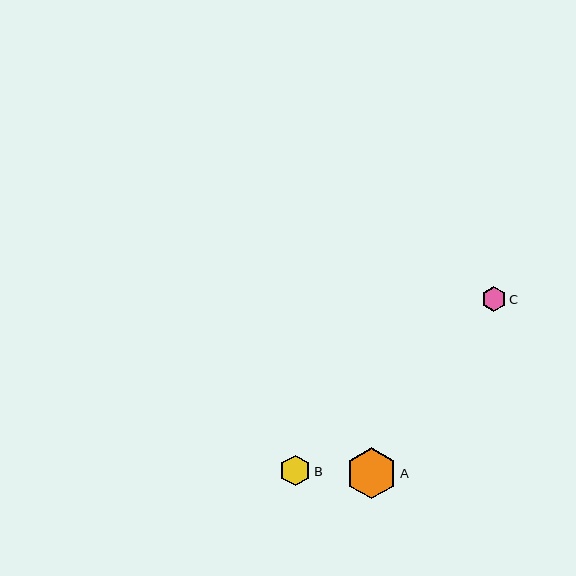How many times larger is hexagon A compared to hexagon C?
Hexagon A is approximately 2.0 times the size of hexagon C.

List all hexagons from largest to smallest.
From largest to smallest: A, B, C.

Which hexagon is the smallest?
Hexagon C is the smallest with a size of approximately 25 pixels.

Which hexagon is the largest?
Hexagon A is the largest with a size of approximately 51 pixels.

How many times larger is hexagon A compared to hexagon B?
Hexagon A is approximately 1.7 times the size of hexagon B.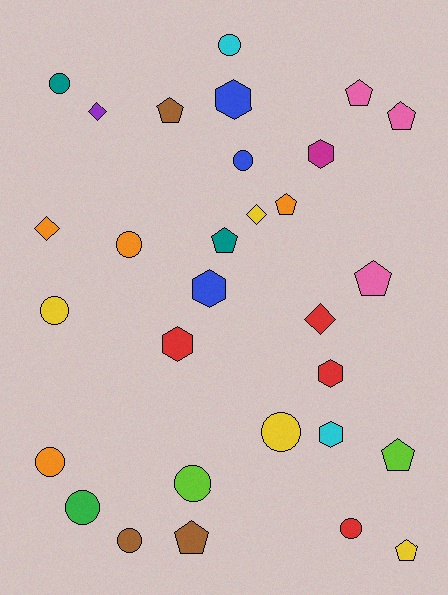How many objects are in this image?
There are 30 objects.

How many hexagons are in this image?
There are 6 hexagons.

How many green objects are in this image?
There is 1 green object.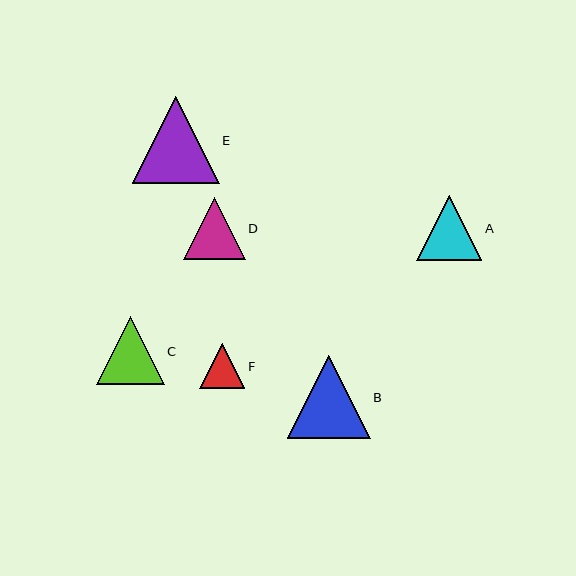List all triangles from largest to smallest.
From largest to smallest: E, B, C, A, D, F.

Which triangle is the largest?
Triangle E is the largest with a size of approximately 87 pixels.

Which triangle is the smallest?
Triangle F is the smallest with a size of approximately 45 pixels.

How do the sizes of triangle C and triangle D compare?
Triangle C and triangle D are approximately the same size.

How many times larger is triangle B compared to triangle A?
Triangle B is approximately 1.3 times the size of triangle A.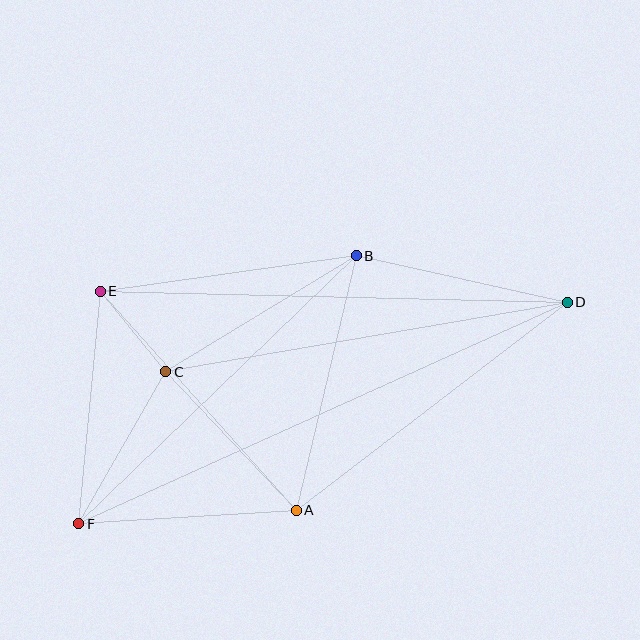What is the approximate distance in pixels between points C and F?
The distance between C and F is approximately 175 pixels.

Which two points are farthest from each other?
Points D and F are farthest from each other.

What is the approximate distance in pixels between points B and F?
The distance between B and F is approximately 385 pixels.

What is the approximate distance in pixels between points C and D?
The distance between C and D is approximately 408 pixels.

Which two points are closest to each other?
Points C and E are closest to each other.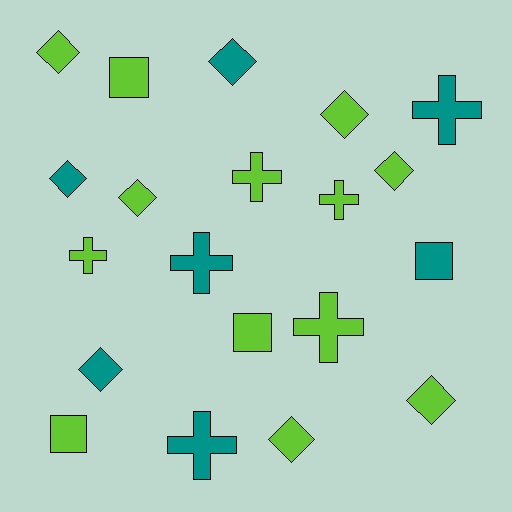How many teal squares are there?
There is 1 teal square.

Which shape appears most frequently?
Diamond, with 9 objects.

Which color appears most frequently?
Lime, with 13 objects.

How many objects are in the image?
There are 20 objects.